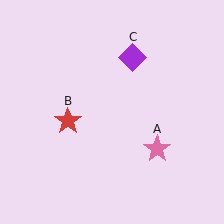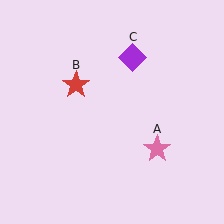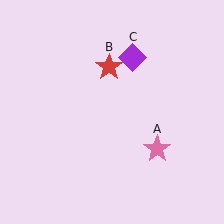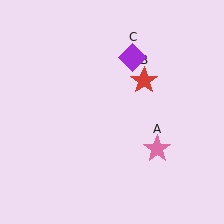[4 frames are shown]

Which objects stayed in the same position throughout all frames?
Pink star (object A) and purple diamond (object C) remained stationary.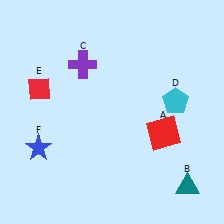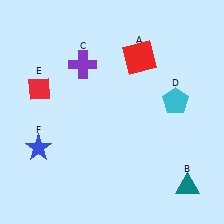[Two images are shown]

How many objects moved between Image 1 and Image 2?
1 object moved between the two images.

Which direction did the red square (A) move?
The red square (A) moved up.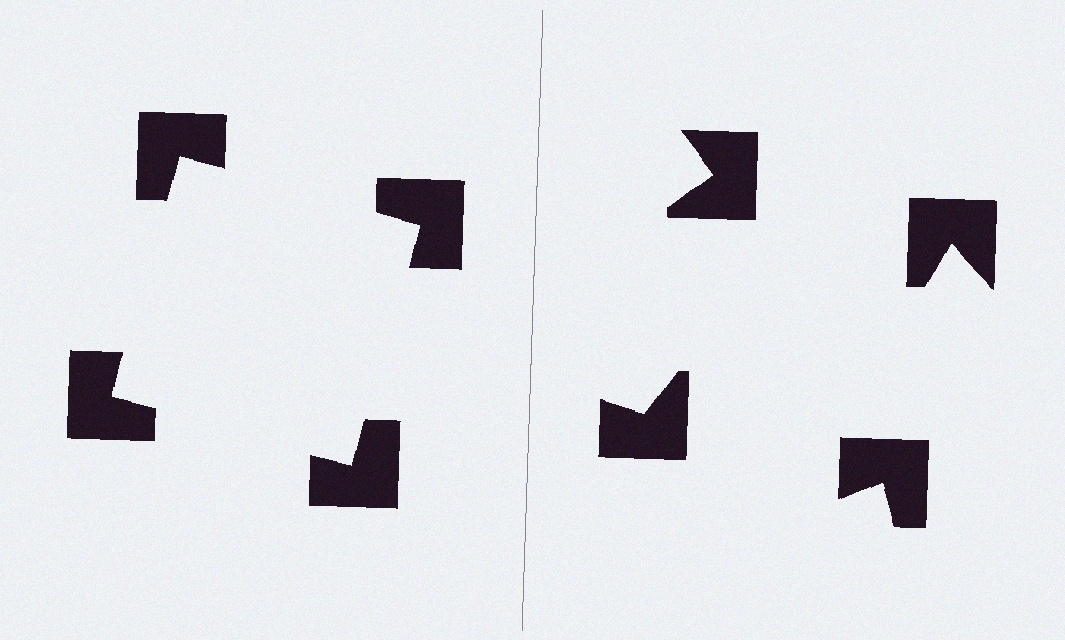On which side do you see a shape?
An illusory square appears on the left side. On the right side the wedge cuts are rotated, so no coherent shape forms.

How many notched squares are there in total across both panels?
8 — 4 on each side.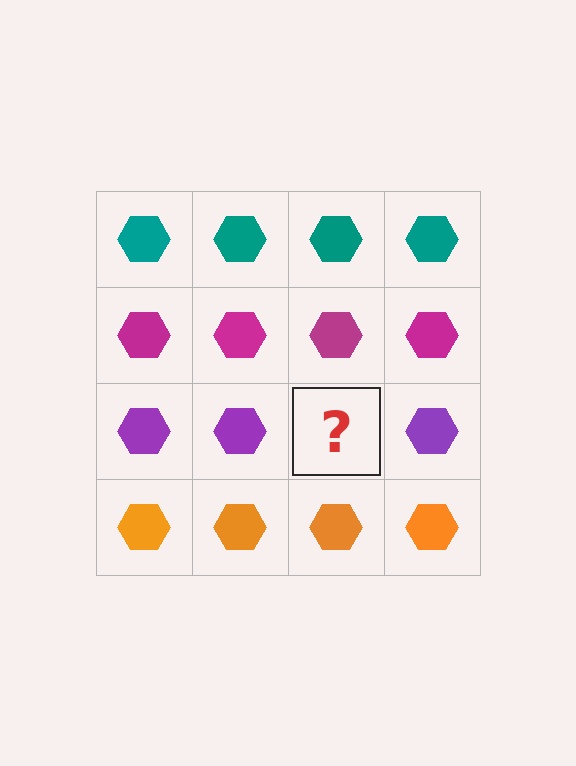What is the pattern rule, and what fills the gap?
The rule is that each row has a consistent color. The gap should be filled with a purple hexagon.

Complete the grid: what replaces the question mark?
The question mark should be replaced with a purple hexagon.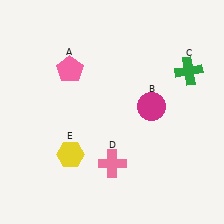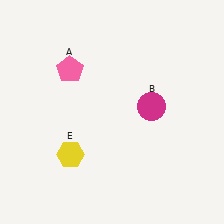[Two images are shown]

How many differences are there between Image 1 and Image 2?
There are 2 differences between the two images.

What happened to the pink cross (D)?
The pink cross (D) was removed in Image 2. It was in the bottom-right area of Image 1.